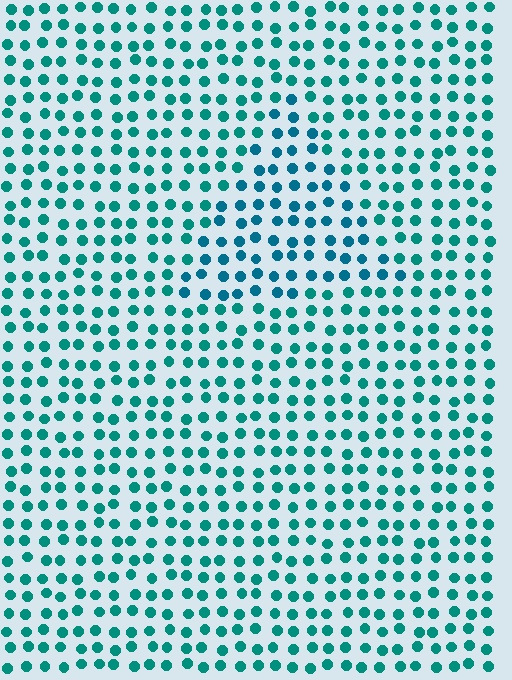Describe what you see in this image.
The image is filled with small teal elements in a uniform arrangement. A triangle-shaped region is visible where the elements are tinted to a slightly different hue, forming a subtle color boundary.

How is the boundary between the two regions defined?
The boundary is defined purely by a slight shift in hue (about 20 degrees). Spacing, size, and orientation are identical on both sides.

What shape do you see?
I see a triangle.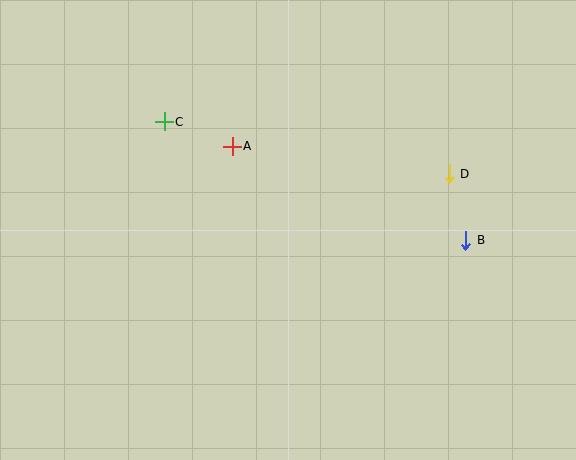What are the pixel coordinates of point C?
Point C is at (164, 122).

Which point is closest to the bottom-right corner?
Point B is closest to the bottom-right corner.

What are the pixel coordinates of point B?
Point B is at (466, 240).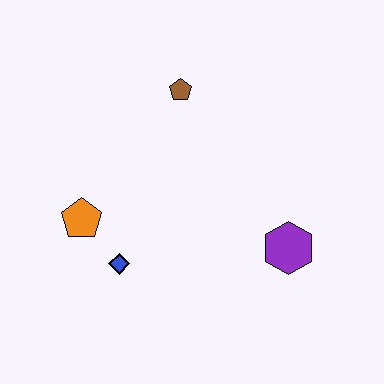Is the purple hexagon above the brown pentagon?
No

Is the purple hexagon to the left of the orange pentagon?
No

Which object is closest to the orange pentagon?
The blue diamond is closest to the orange pentagon.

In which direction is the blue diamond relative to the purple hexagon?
The blue diamond is to the left of the purple hexagon.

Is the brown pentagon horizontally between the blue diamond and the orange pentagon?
No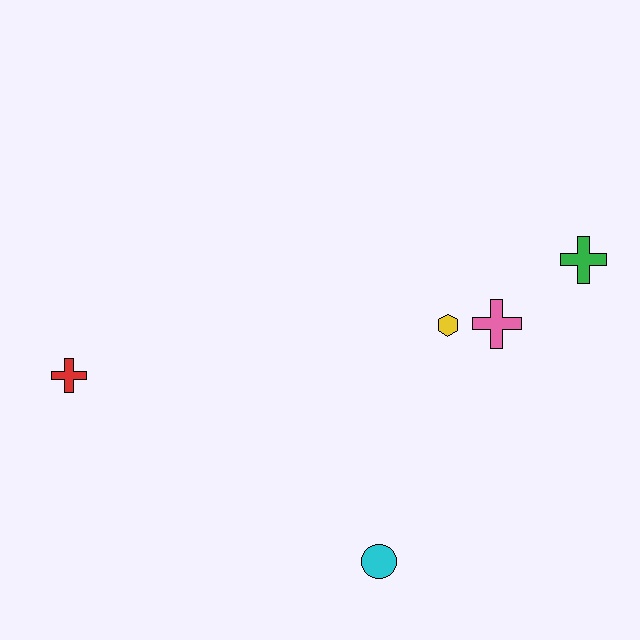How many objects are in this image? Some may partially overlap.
There are 5 objects.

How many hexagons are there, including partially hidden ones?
There is 1 hexagon.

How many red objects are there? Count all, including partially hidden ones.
There is 1 red object.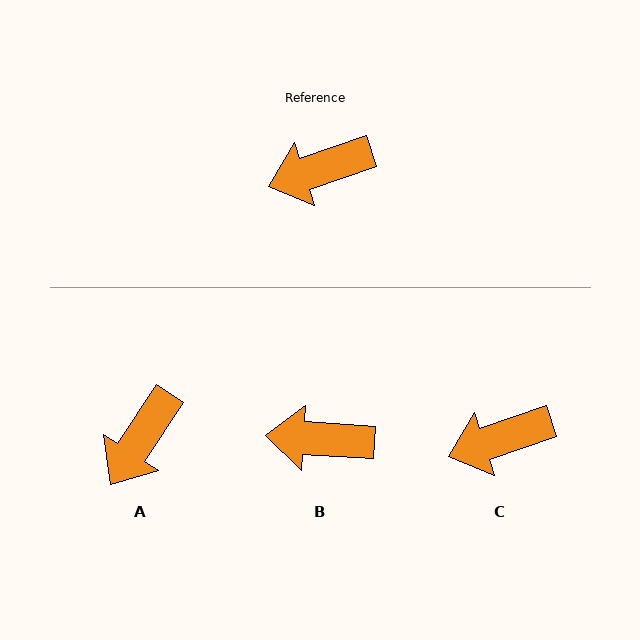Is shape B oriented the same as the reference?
No, it is off by about 22 degrees.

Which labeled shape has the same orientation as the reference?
C.